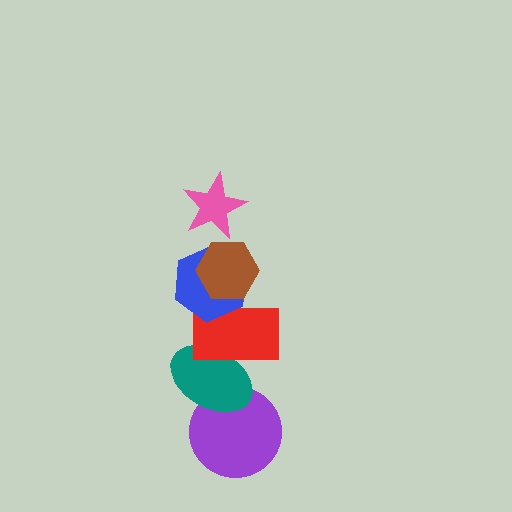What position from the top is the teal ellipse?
The teal ellipse is 5th from the top.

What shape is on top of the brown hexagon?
The pink star is on top of the brown hexagon.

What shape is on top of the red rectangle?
The blue hexagon is on top of the red rectangle.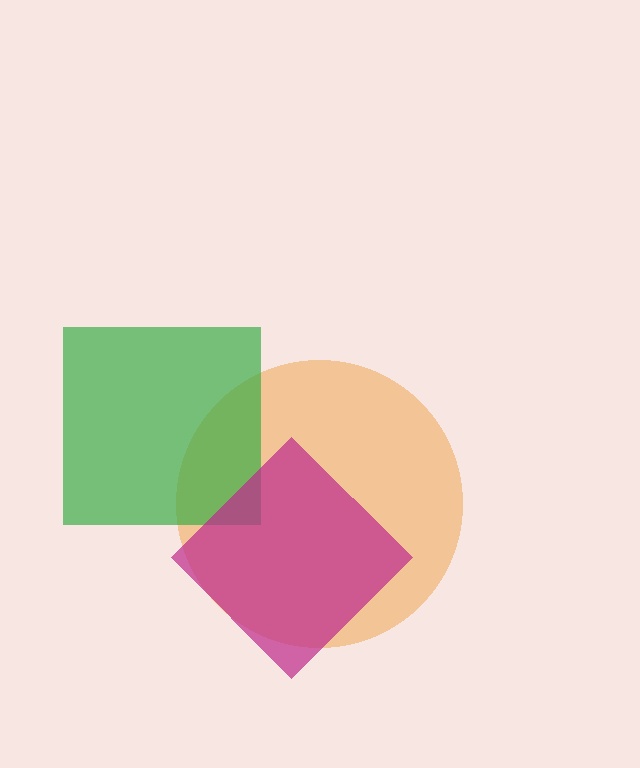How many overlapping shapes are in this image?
There are 3 overlapping shapes in the image.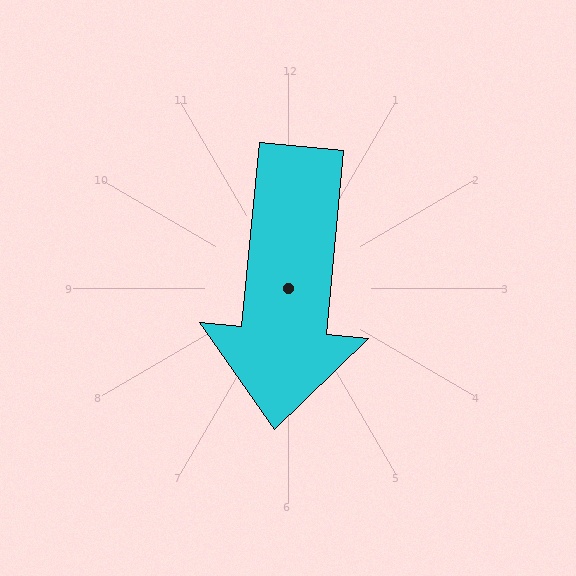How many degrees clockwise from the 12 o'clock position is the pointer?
Approximately 186 degrees.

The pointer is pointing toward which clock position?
Roughly 6 o'clock.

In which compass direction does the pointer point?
South.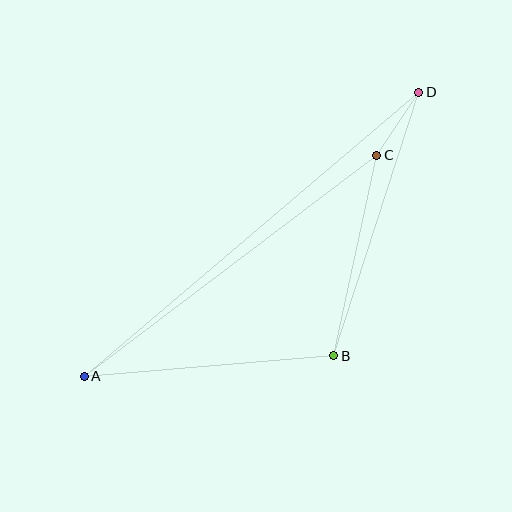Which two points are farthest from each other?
Points A and D are farthest from each other.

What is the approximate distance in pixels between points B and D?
The distance between B and D is approximately 277 pixels.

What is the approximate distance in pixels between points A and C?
The distance between A and C is approximately 366 pixels.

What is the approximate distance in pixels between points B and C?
The distance between B and C is approximately 205 pixels.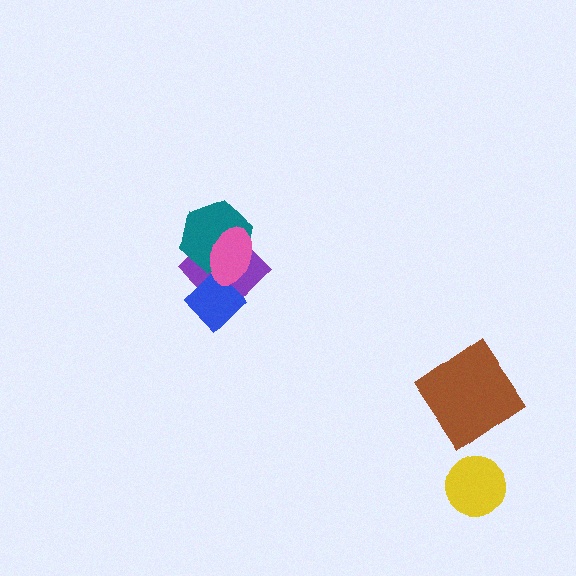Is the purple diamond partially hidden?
Yes, it is partially covered by another shape.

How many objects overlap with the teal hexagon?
2 objects overlap with the teal hexagon.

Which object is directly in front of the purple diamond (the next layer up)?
The blue diamond is directly in front of the purple diamond.